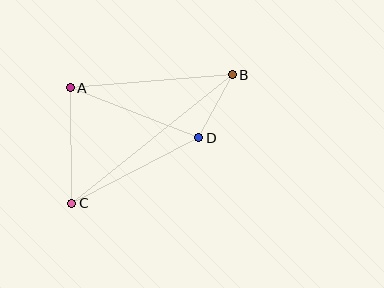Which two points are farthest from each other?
Points B and C are farthest from each other.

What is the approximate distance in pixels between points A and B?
The distance between A and B is approximately 163 pixels.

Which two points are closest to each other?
Points B and D are closest to each other.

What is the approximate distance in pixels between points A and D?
The distance between A and D is approximately 138 pixels.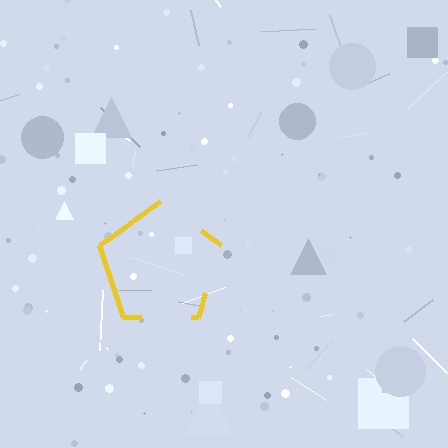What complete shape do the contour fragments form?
The contour fragments form a pentagon.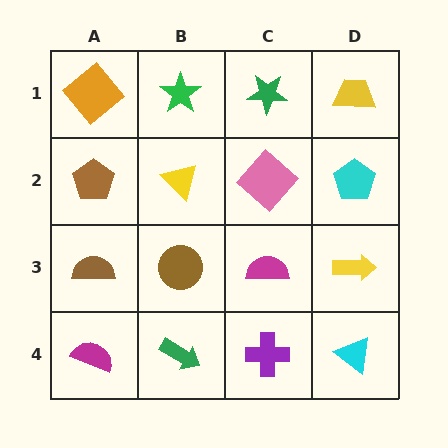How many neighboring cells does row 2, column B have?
4.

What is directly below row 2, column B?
A brown circle.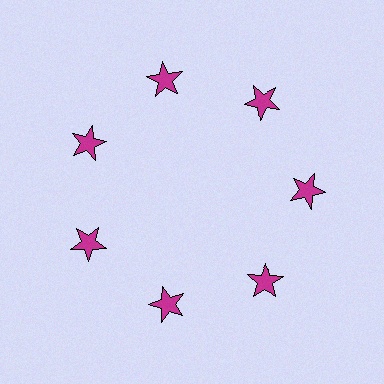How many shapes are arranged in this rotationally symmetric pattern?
There are 7 shapes, arranged in 7 groups of 1.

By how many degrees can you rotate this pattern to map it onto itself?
The pattern maps onto itself every 51 degrees of rotation.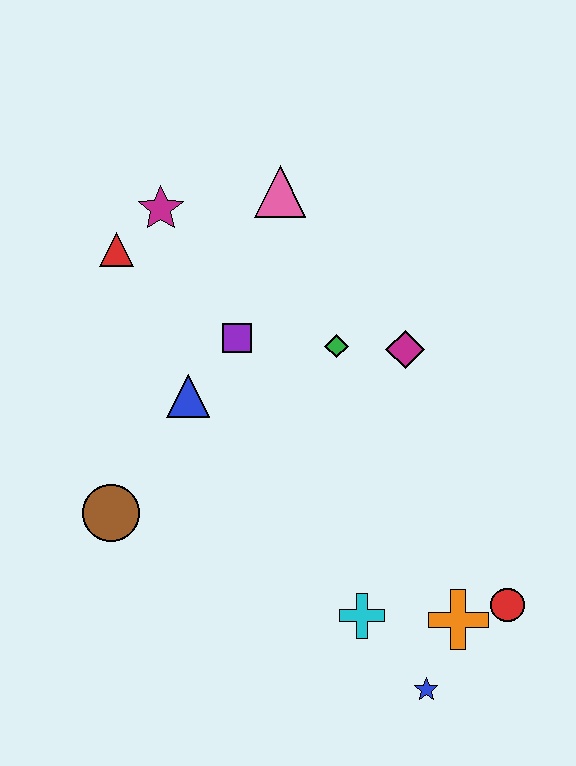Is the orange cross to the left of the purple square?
No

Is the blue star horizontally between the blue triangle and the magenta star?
No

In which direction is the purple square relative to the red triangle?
The purple square is to the right of the red triangle.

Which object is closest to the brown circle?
The blue triangle is closest to the brown circle.